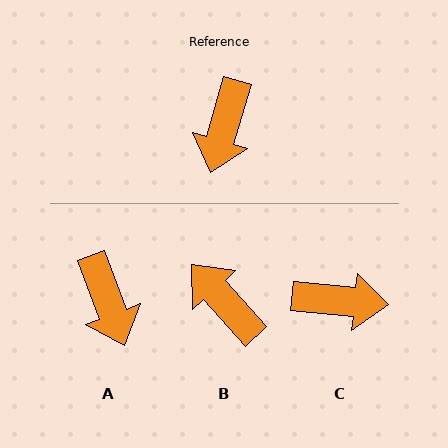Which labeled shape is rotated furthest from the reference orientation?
B, about 122 degrees away.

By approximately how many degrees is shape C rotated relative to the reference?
Approximately 101 degrees counter-clockwise.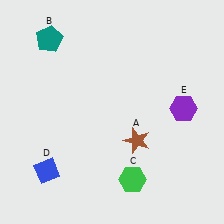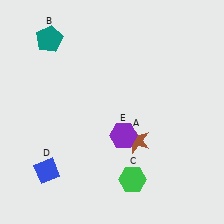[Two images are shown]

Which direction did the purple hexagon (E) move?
The purple hexagon (E) moved left.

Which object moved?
The purple hexagon (E) moved left.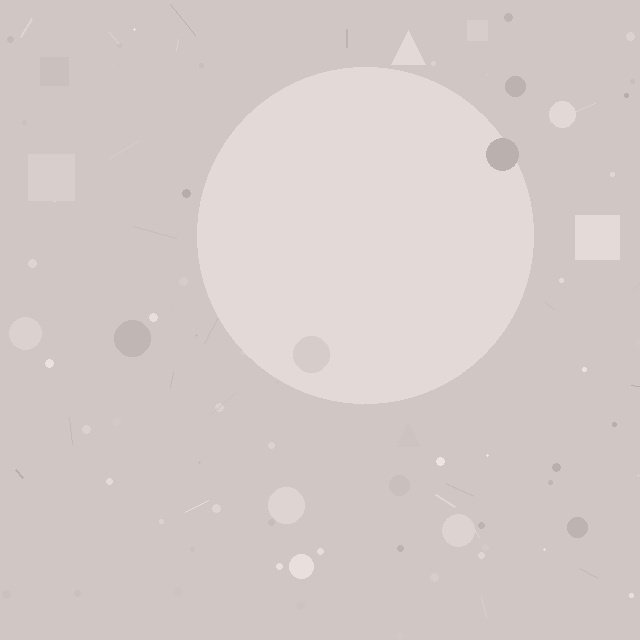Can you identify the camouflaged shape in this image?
The camouflaged shape is a circle.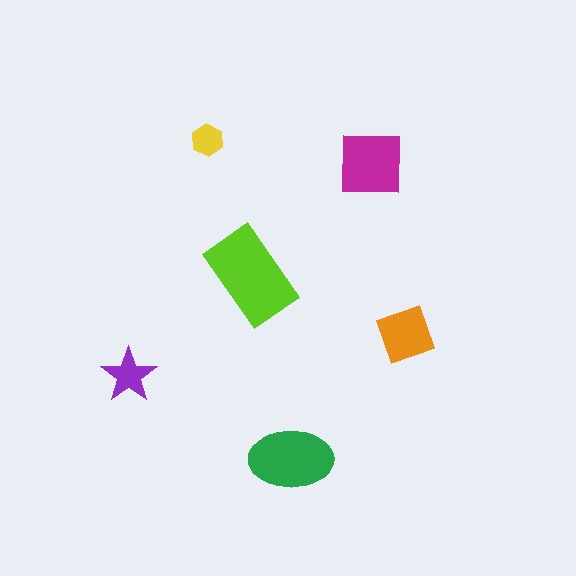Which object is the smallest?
The yellow hexagon.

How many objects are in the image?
There are 6 objects in the image.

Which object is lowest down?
The green ellipse is bottommost.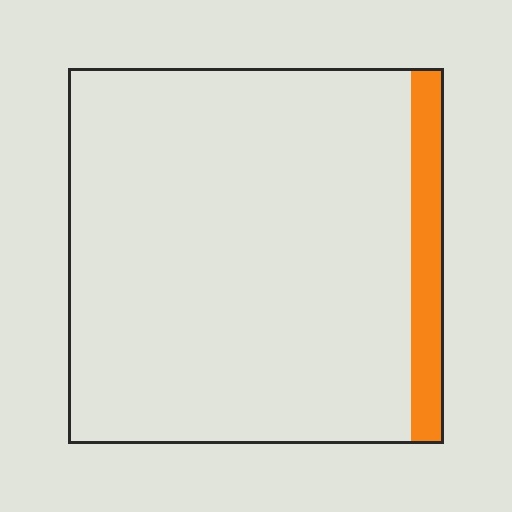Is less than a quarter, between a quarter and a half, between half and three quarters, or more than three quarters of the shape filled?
Less than a quarter.